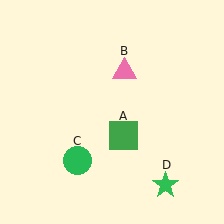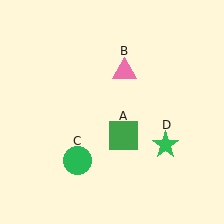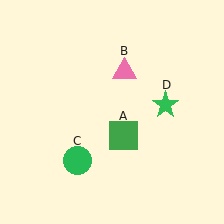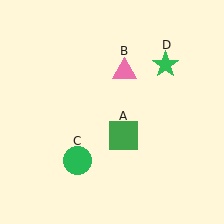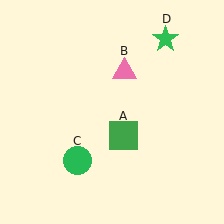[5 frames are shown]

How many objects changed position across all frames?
1 object changed position: green star (object D).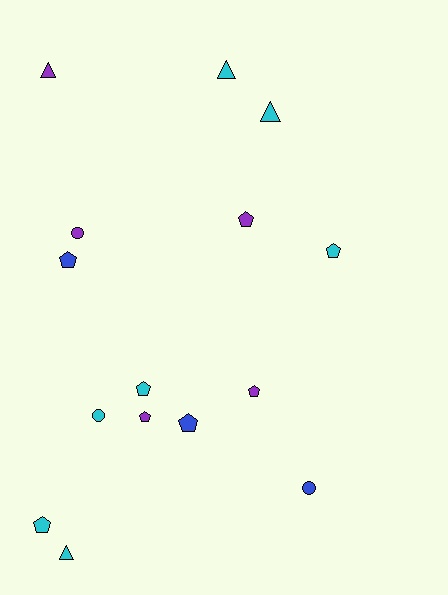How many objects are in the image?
There are 15 objects.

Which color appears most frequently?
Cyan, with 7 objects.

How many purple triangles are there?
There is 1 purple triangle.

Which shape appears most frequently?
Pentagon, with 8 objects.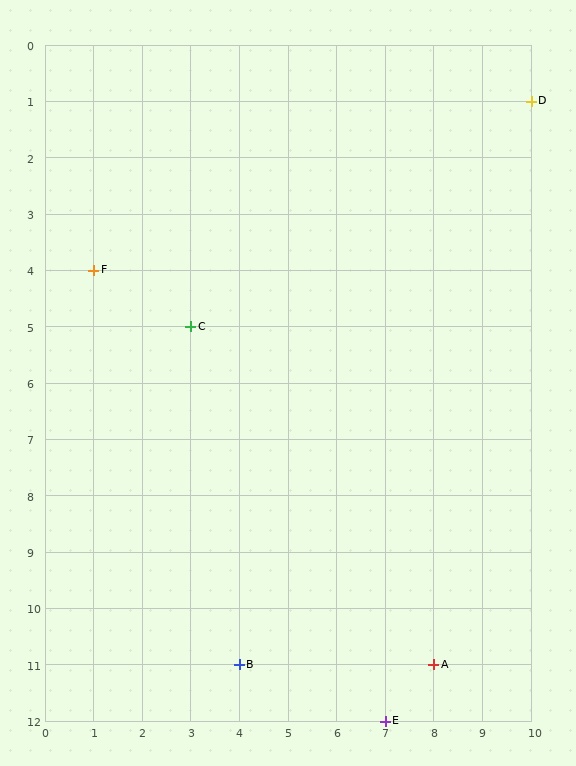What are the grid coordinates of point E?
Point E is at grid coordinates (7, 12).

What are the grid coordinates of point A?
Point A is at grid coordinates (8, 11).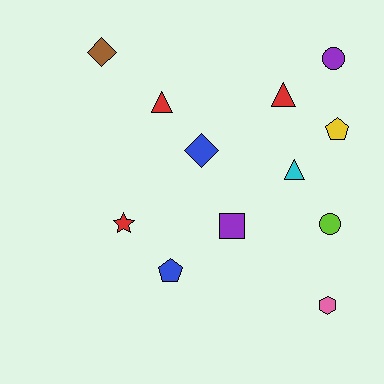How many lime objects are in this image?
There is 1 lime object.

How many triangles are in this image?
There are 3 triangles.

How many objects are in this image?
There are 12 objects.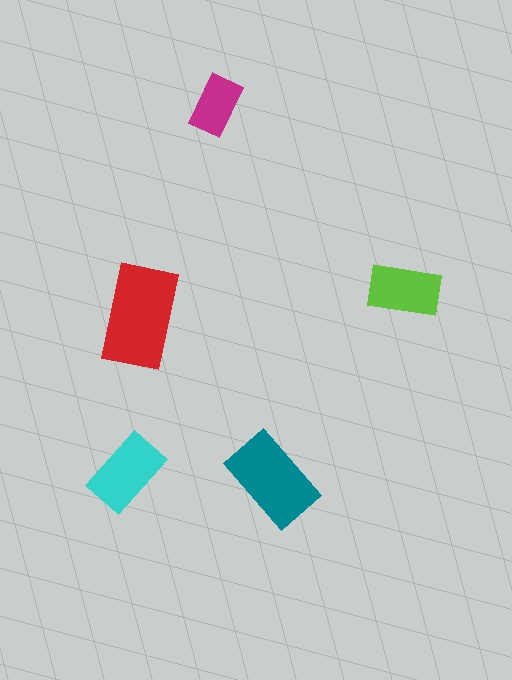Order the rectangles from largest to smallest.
the red one, the teal one, the cyan one, the lime one, the magenta one.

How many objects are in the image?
There are 5 objects in the image.